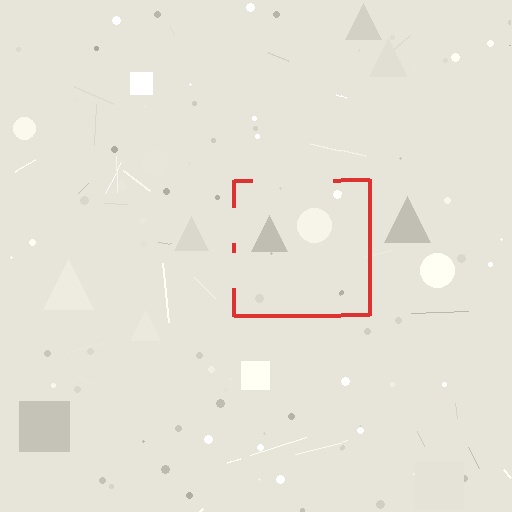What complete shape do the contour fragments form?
The contour fragments form a square.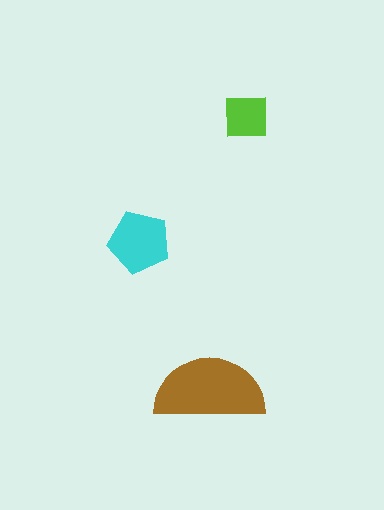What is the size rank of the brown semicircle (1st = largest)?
1st.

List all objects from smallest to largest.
The lime square, the cyan pentagon, the brown semicircle.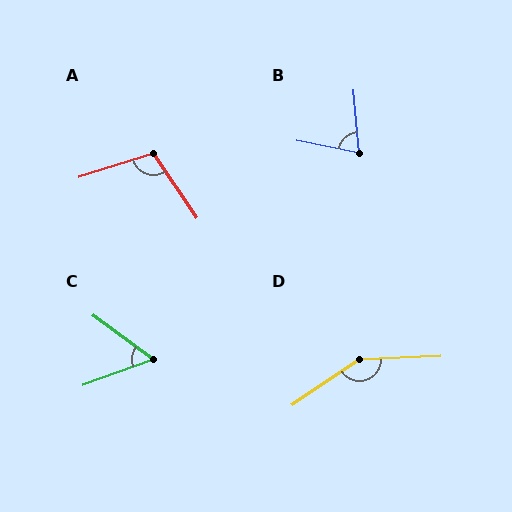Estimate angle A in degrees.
Approximately 107 degrees.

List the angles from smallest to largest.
C (56°), B (74°), A (107°), D (149°).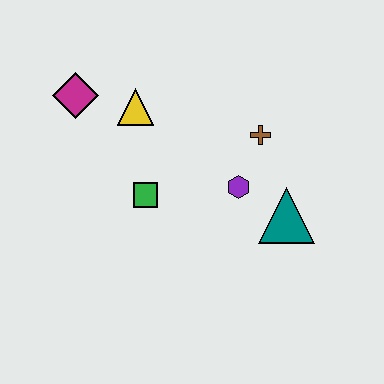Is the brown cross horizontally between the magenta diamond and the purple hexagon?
No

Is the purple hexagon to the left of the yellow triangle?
No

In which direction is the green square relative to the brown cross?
The green square is to the left of the brown cross.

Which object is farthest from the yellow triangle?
The teal triangle is farthest from the yellow triangle.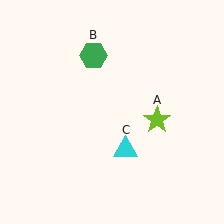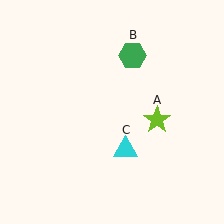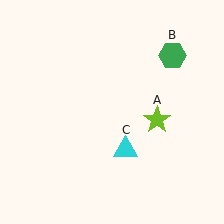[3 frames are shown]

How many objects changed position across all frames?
1 object changed position: green hexagon (object B).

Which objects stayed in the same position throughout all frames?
Lime star (object A) and cyan triangle (object C) remained stationary.